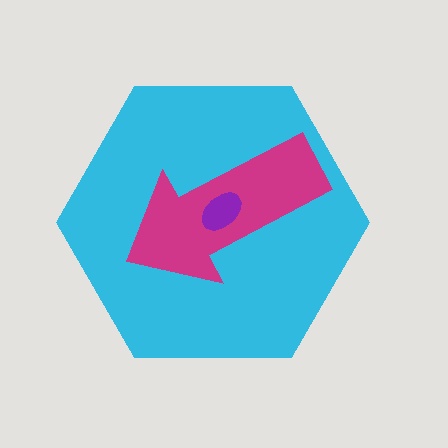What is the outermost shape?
The cyan hexagon.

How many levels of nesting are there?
3.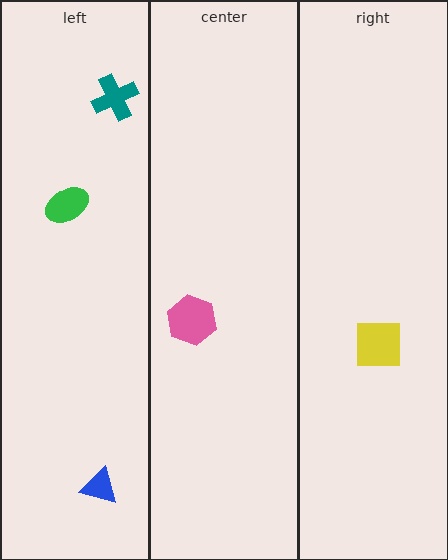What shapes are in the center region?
The pink hexagon.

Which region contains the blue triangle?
The left region.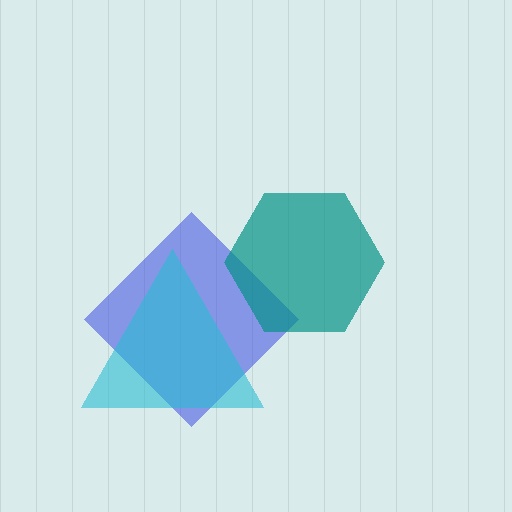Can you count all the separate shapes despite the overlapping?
Yes, there are 3 separate shapes.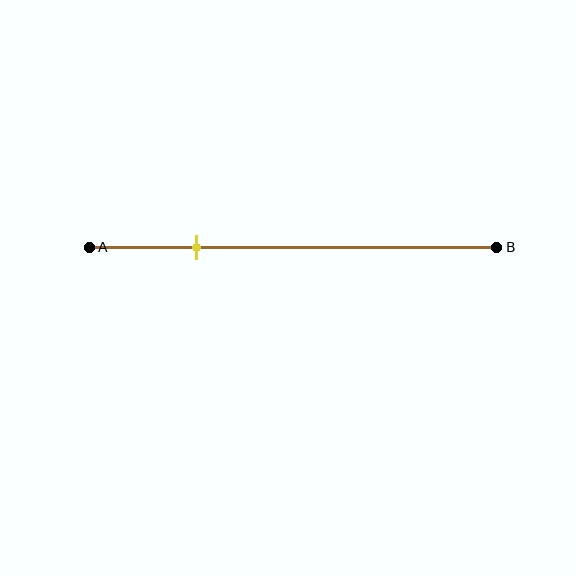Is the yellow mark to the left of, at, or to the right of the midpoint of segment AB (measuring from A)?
The yellow mark is to the left of the midpoint of segment AB.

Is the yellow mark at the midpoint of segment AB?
No, the mark is at about 25% from A, not at the 50% midpoint.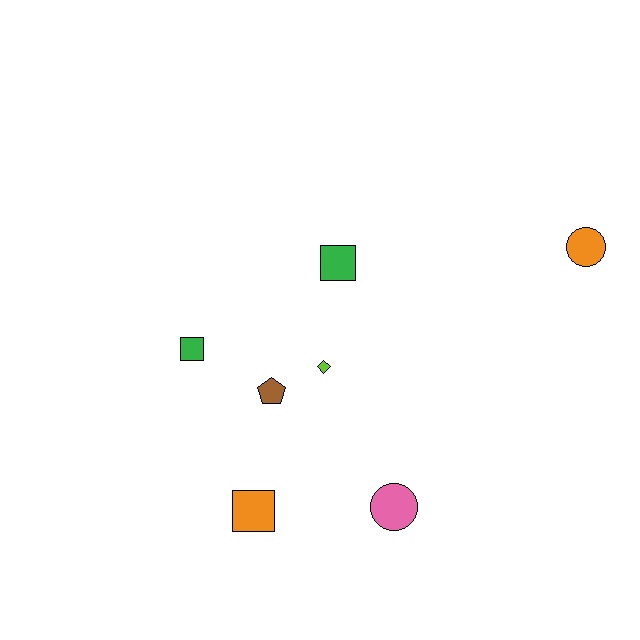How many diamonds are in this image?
There is 1 diamond.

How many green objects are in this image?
There are 2 green objects.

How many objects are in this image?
There are 7 objects.